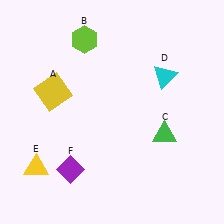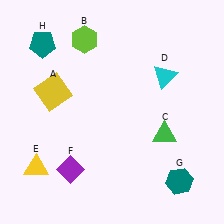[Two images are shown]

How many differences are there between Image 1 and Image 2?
There are 2 differences between the two images.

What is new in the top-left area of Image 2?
A teal pentagon (H) was added in the top-left area of Image 2.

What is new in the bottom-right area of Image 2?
A teal hexagon (G) was added in the bottom-right area of Image 2.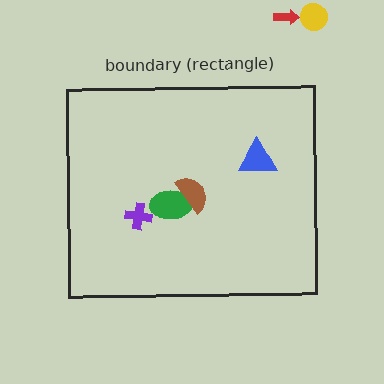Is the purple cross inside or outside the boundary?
Inside.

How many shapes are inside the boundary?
4 inside, 2 outside.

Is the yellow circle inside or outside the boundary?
Outside.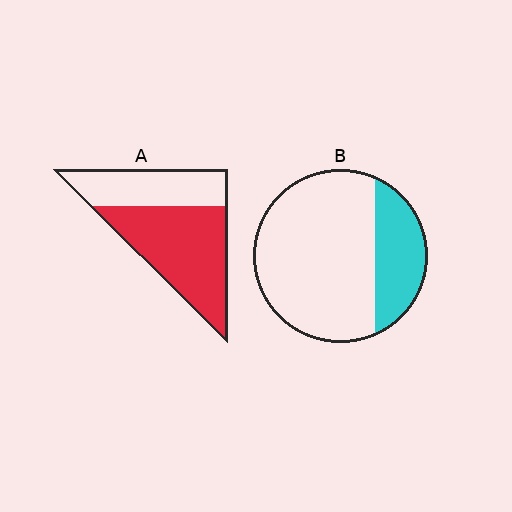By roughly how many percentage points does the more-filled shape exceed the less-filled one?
By roughly 35 percentage points (A over B).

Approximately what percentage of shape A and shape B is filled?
A is approximately 60% and B is approximately 25%.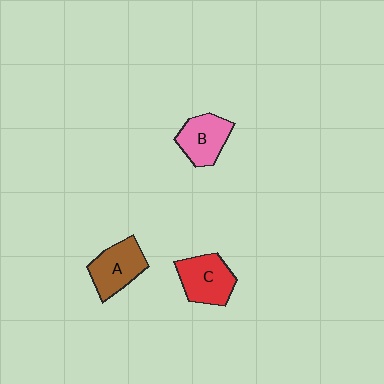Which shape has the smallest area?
Shape B (pink).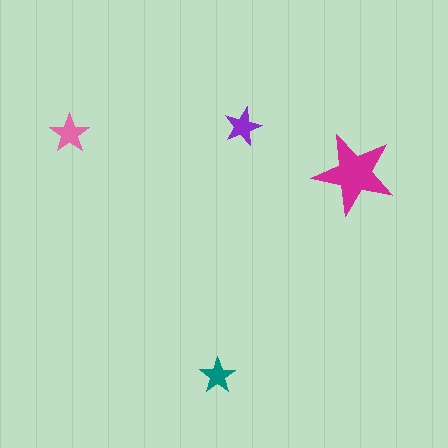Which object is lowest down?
The teal star is bottommost.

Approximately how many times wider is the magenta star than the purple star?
About 2 times wider.